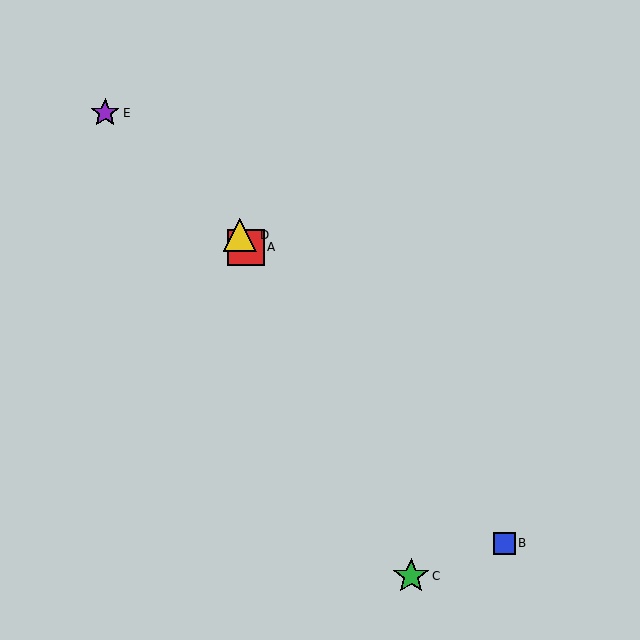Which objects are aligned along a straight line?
Objects A, C, D are aligned along a straight line.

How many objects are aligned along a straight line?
3 objects (A, C, D) are aligned along a straight line.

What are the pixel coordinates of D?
Object D is at (240, 235).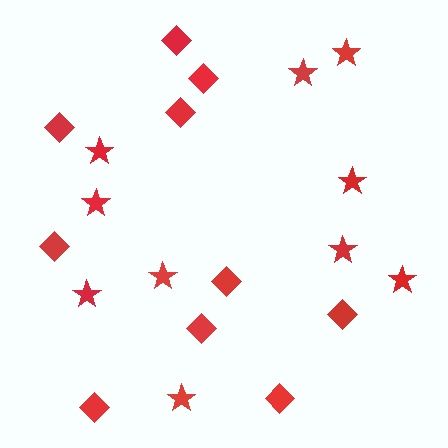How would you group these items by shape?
There are 2 groups: one group of diamonds (10) and one group of stars (10).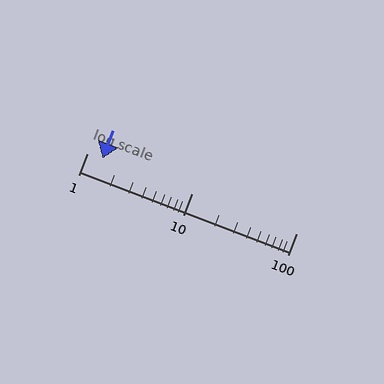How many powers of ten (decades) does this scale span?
The scale spans 2 decades, from 1 to 100.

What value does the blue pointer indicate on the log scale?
The pointer indicates approximately 1.4.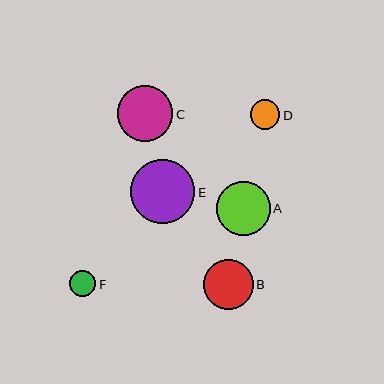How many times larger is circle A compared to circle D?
Circle A is approximately 1.8 times the size of circle D.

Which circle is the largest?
Circle E is the largest with a size of approximately 65 pixels.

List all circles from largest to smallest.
From largest to smallest: E, C, A, B, D, F.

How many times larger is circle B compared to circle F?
Circle B is approximately 1.9 times the size of circle F.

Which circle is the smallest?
Circle F is the smallest with a size of approximately 27 pixels.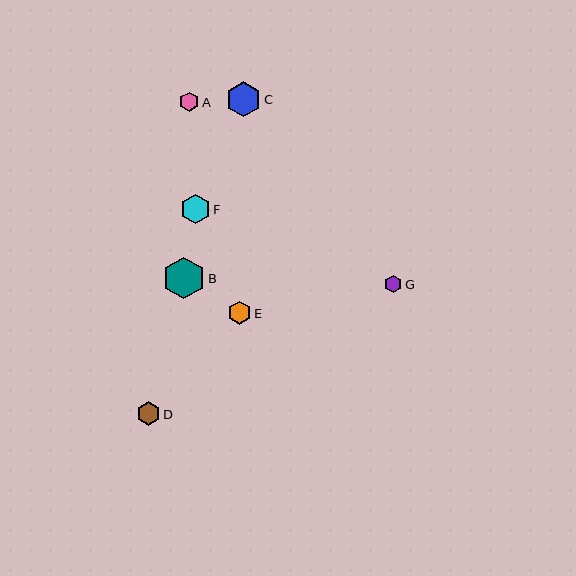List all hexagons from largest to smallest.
From largest to smallest: B, C, F, D, E, A, G.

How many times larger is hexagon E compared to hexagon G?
Hexagon E is approximately 1.3 times the size of hexagon G.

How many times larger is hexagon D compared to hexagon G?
Hexagon D is approximately 1.3 times the size of hexagon G.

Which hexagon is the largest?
Hexagon B is the largest with a size of approximately 42 pixels.